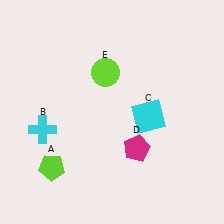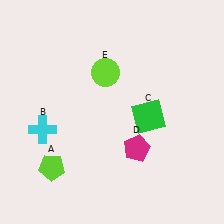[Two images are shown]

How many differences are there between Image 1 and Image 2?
There is 1 difference between the two images.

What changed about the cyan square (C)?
In Image 1, C is cyan. In Image 2, it changed to green.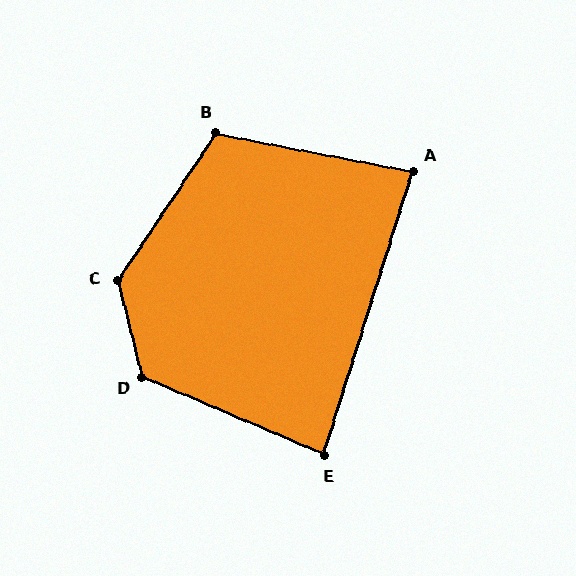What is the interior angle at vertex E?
Approximately 84 degrees (acute).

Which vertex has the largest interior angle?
C, at approximately 132 degrees.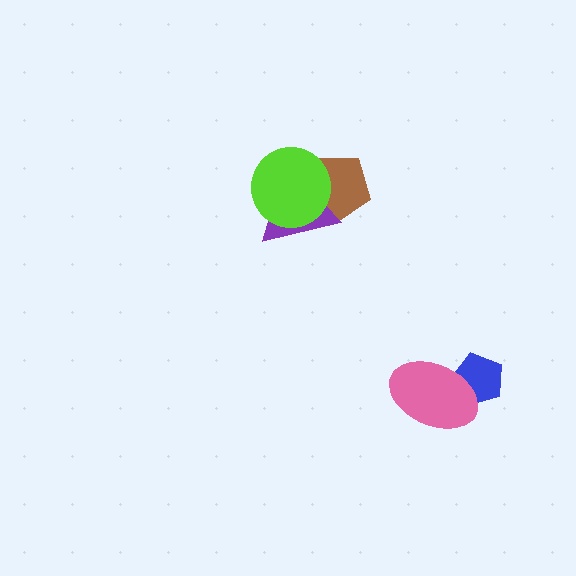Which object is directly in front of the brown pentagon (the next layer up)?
The purple triangle is directly in front of the brown pentagon.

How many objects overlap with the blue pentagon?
1 object overlaps with the blue pentagon.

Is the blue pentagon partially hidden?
Yes, it is partially covered by another shape.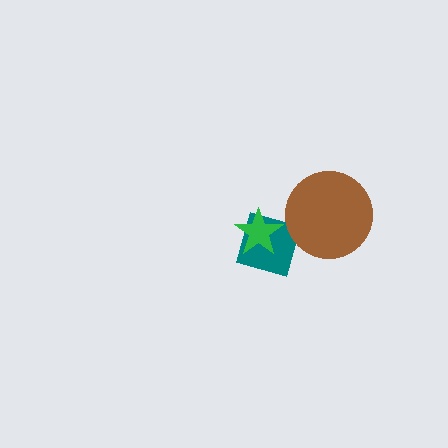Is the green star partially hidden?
No, no other shape covers it.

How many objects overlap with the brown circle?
0 objects overlap with the brown circle.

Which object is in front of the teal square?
The green star is in front of the teal square.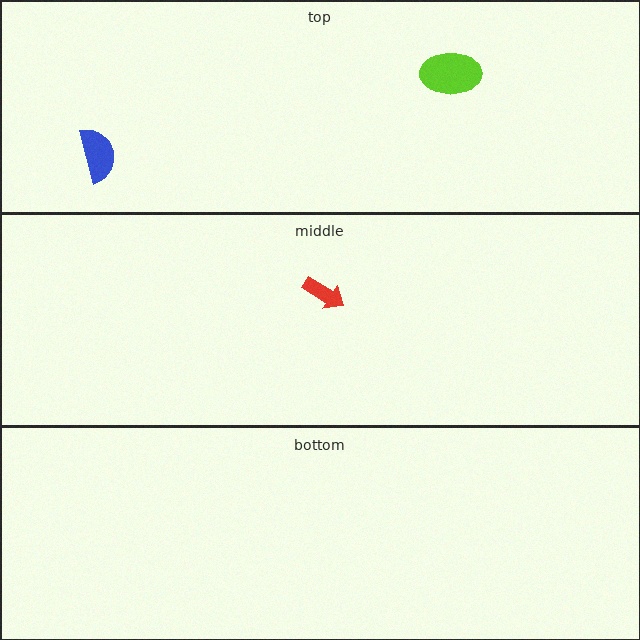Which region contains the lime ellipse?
The top region.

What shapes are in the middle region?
The red arrow.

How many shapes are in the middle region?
1.